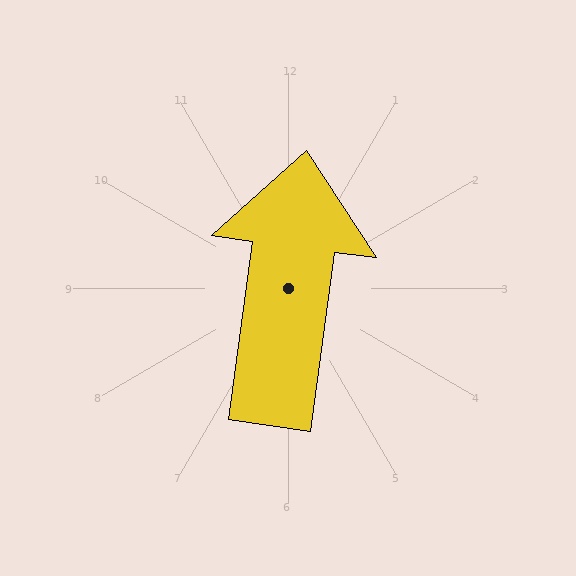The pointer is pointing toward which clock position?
Roughly 12 o'clock.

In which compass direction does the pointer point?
North.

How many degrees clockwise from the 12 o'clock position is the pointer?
Approximately 8 degrees.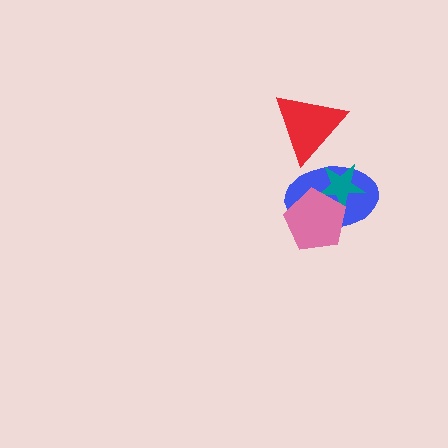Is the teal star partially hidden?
Yes, it is partially covered by another shape.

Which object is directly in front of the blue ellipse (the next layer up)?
The teal star is directly in front of the blue ellipse.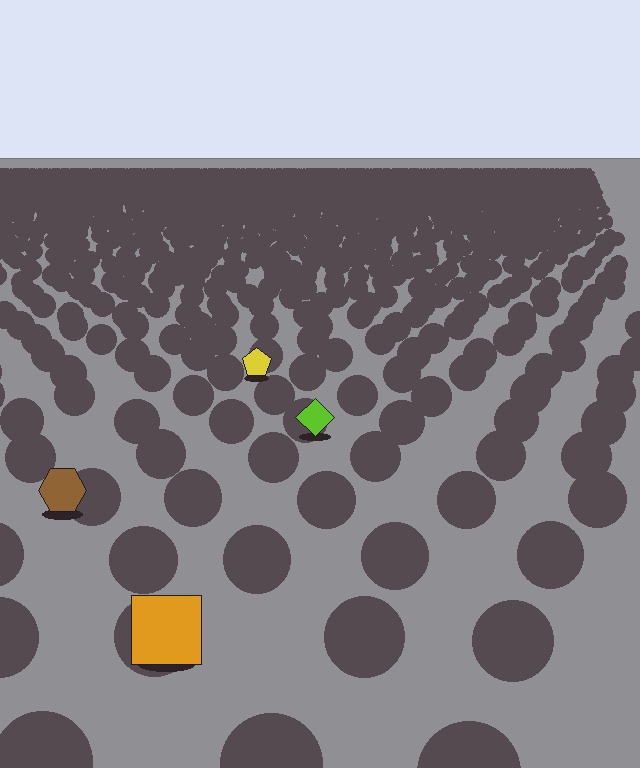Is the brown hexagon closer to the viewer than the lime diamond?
Yes. The brown hexagon is closer — you can tell from the texture gradient: the ground texture is coarser near it.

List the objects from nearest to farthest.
From nearest to farthest: the orange square, the brown hexagon, the lime diamond, the yellow pentagon.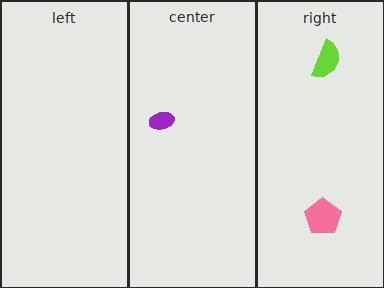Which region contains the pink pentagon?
The right region.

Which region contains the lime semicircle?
The right region.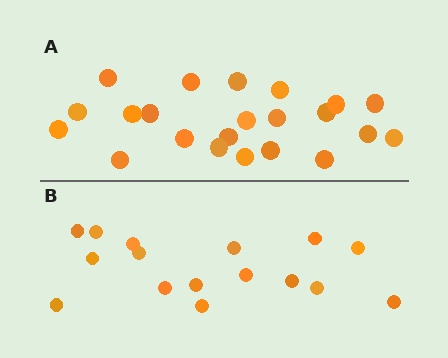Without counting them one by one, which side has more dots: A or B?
Region A (the top region) has more dots.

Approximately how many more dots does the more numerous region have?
Region A has about 6 more dots than region B.